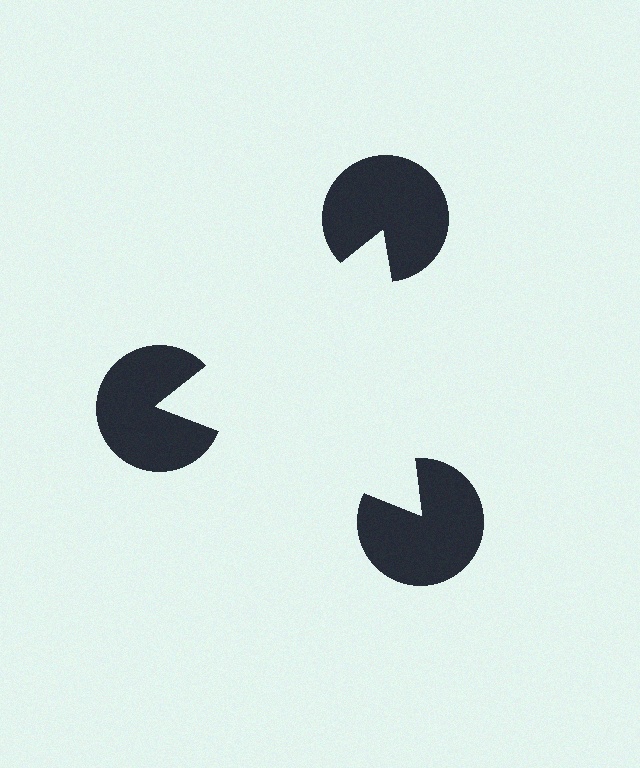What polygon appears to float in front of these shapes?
An illusory triangle — its edges are inferred from the aligned wedge cuts in the pac-man discs, not physically drawn.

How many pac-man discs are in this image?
There are 3 — one at each vertex of the illusory triangle.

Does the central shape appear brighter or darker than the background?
It typically appears slightly brighter than the background, even though no actual brightness change is drawn.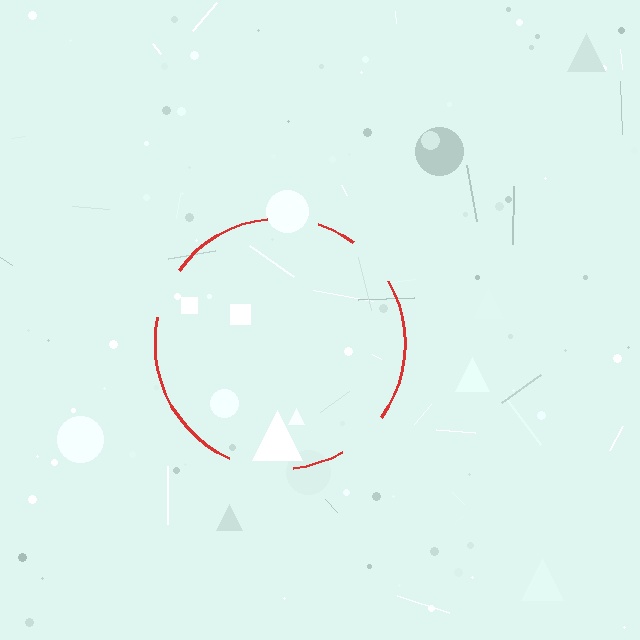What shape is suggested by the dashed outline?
The dashed outline suggests a circle.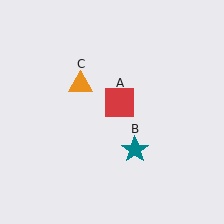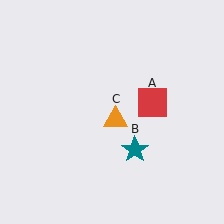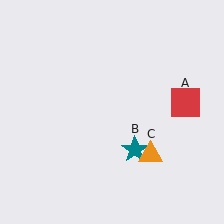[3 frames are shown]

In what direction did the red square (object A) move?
The red square (object A) moved right.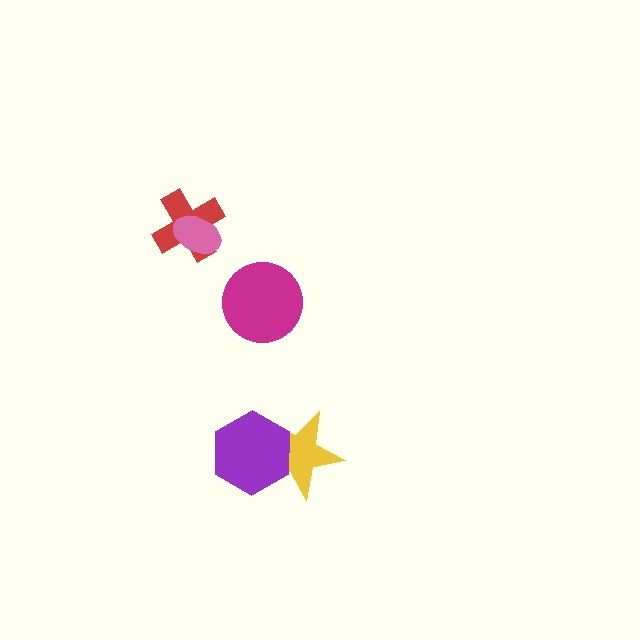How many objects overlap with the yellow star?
1 object overlaps with the yellow star.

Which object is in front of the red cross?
The pink ellipse is in front of the red cross.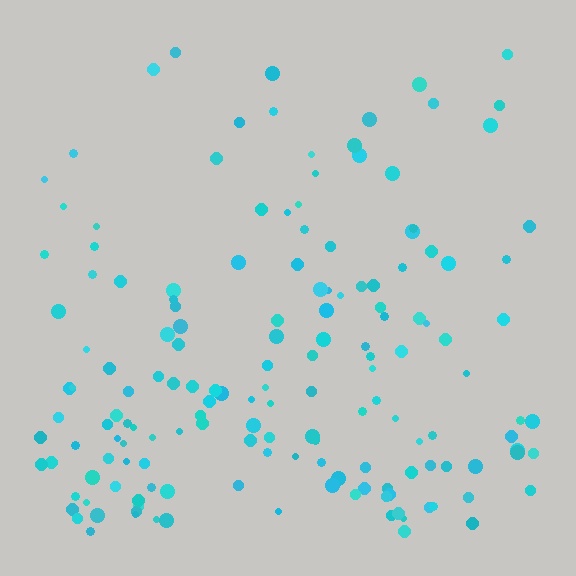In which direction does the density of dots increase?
From top to bottom, with the bottom side densest.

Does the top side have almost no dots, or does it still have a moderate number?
Still a moderate number, just noticeably fewer than the bottom.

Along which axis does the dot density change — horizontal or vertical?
Vertical.